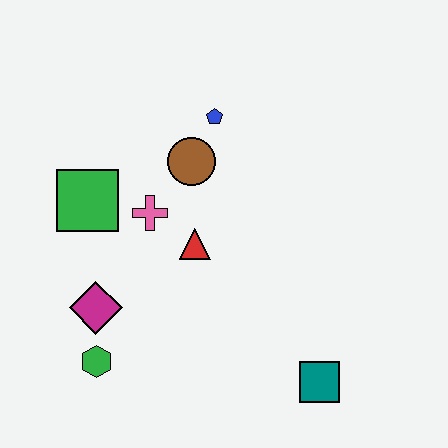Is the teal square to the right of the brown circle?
Yes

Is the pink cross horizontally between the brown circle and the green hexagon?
Yes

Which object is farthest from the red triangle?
The teal square is farthest from the red triangle.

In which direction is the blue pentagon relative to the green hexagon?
The blue pentagon is above the green hexagon.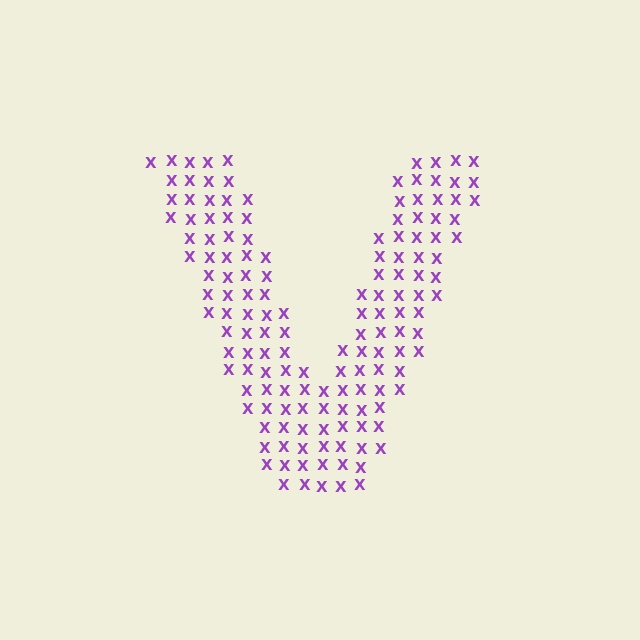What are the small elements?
The small elements are letter X's.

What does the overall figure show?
The overall figure shows the letter V.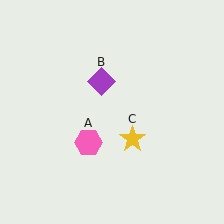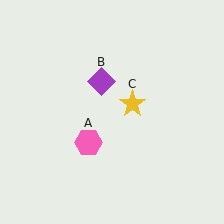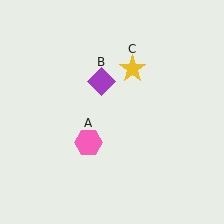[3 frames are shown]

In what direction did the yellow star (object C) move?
The yellow star (object C) moved up.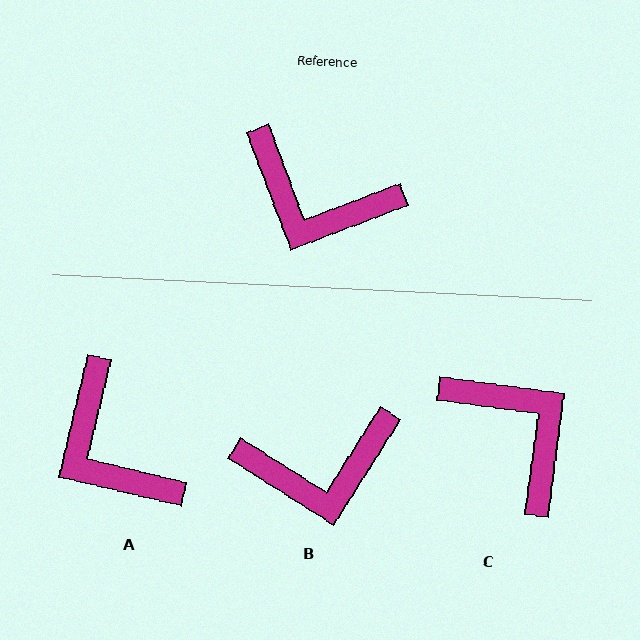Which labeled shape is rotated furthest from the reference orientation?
C, about 152 degrees away.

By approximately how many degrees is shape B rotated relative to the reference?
Approximately 37 degrees counter-clockwise.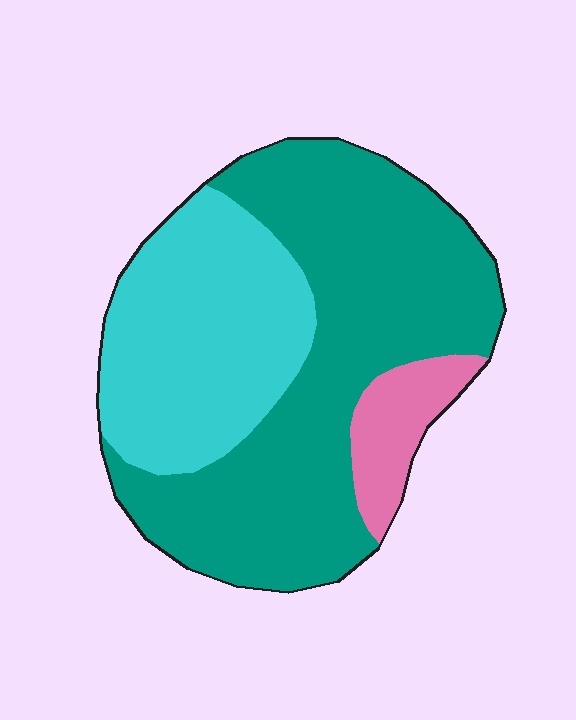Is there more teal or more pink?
Teal.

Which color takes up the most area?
Teal, at roughly 60%.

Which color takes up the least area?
Pink, at roughly 10%.